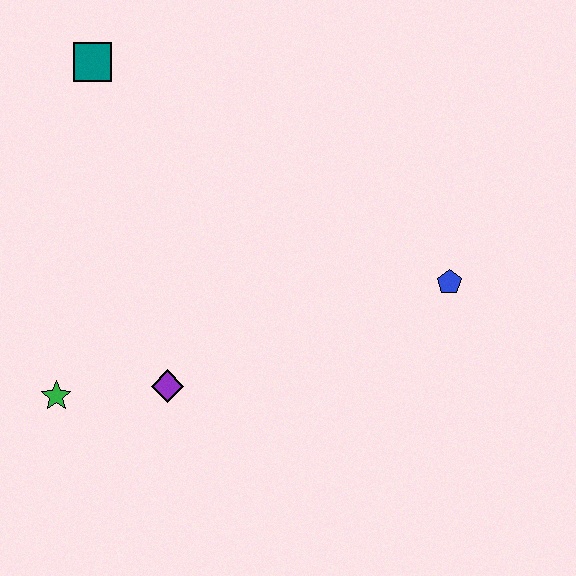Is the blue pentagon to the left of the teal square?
No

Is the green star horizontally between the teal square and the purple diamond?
No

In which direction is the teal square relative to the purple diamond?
The teal square is above the purple diamond.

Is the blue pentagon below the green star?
No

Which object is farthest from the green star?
The blue pentagon is farthest from the green star.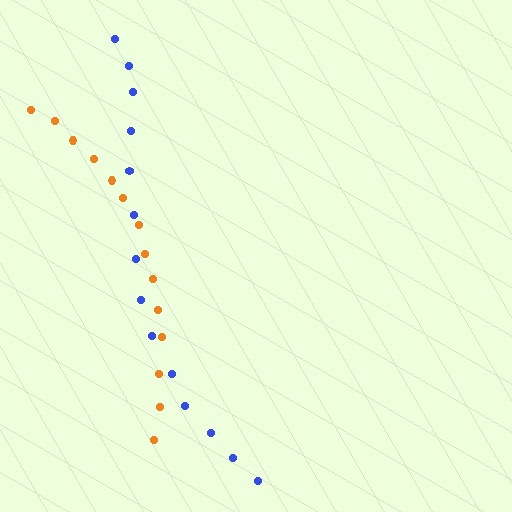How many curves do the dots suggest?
There are 2 distinct paths.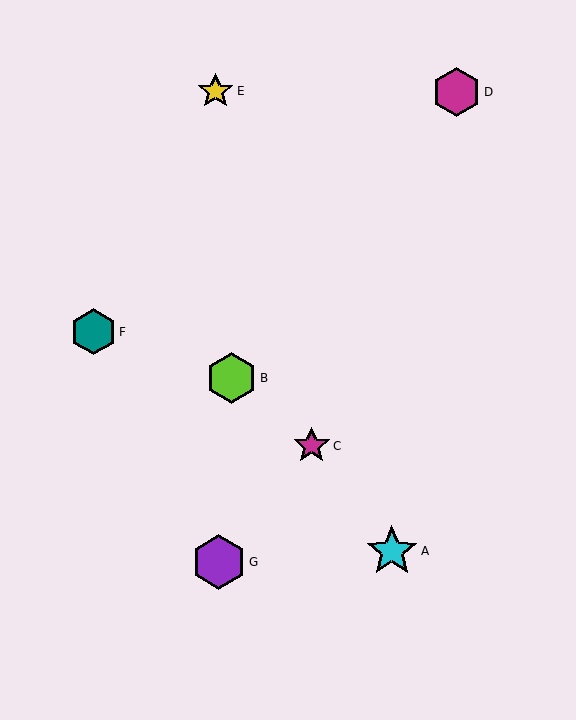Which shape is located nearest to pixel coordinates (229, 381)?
The lime hexagon (labeled B) at (232, 378) is nearest to that location.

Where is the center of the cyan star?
The center of the cyan star is at (392, 551).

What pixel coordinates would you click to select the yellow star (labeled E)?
Click at (216, 91) to select the yellow star E.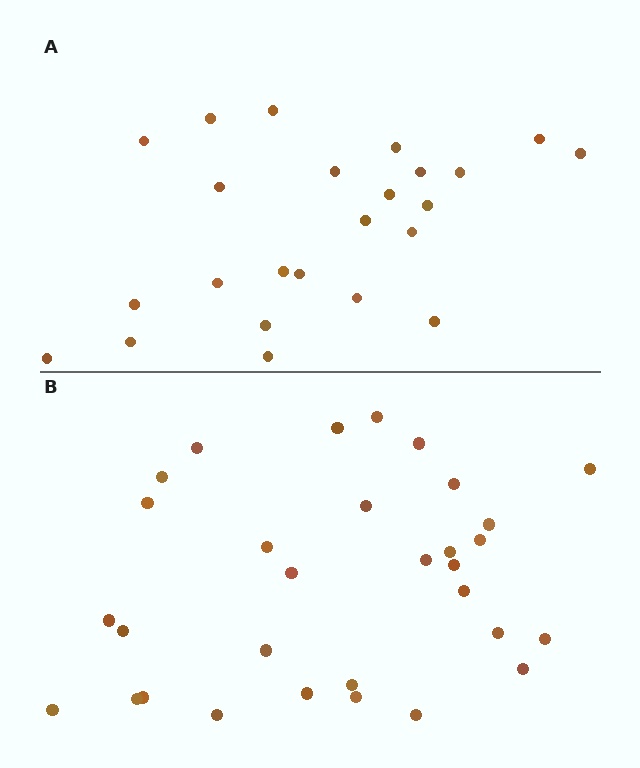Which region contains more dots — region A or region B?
Region B (the bottom region) has more dots.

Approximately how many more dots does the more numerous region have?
Region B has roughly 8 or so more dots than region A.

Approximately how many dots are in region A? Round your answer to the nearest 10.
About 20 dots. (The exact count is 24, which rounds to 20.)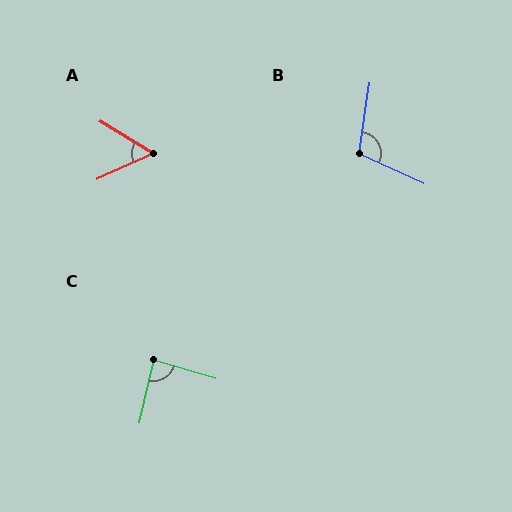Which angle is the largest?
B, at approximately 106 degrees.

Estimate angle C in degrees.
Approximately 87 degrees.